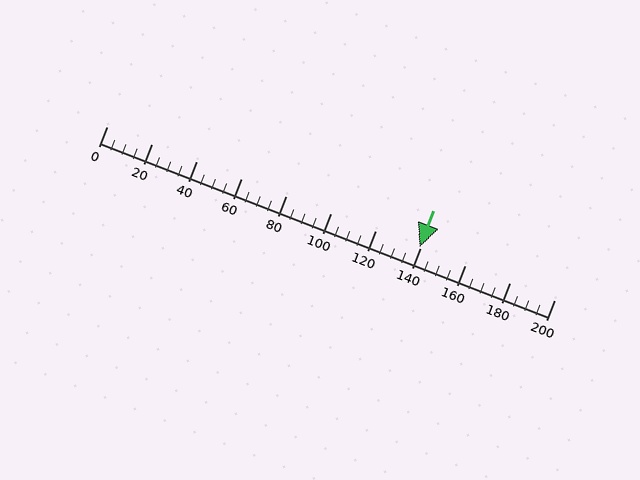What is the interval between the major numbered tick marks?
The major tick marks are spaced 20 units apart.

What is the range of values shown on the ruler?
The ruler shows values from 0 to 200.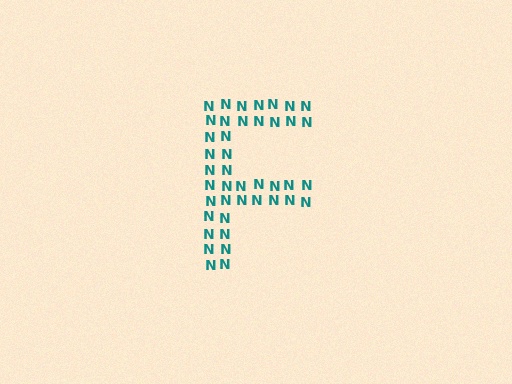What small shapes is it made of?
It is made of small letter N's.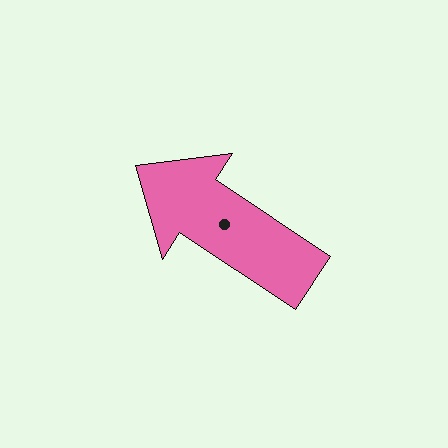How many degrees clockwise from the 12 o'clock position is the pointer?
Approximately 304 degrees.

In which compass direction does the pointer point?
Northwest.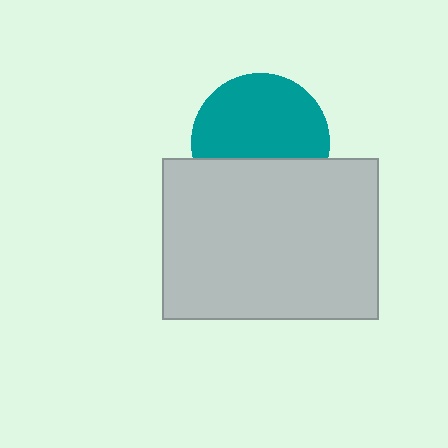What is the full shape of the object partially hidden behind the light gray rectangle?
The partially hidden object is a teal circle.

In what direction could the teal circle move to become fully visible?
The teal circle could move up. That would shift it out from behind the light gray rectangle entirely.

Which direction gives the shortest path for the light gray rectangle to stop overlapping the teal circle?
Moving down gives the shortest separation.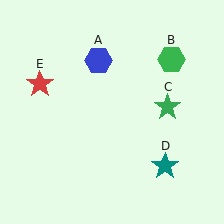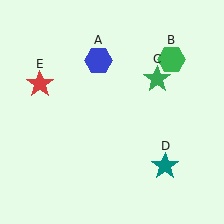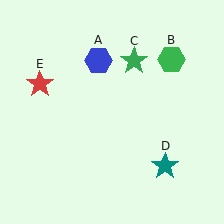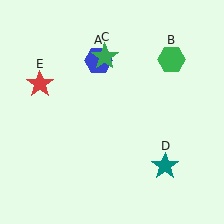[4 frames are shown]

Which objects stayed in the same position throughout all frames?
Blue hexagon (object A) and green hexagon (object B) and teal star (object D) and red star (object E) remained stationary.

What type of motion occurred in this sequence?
The green star (object C) rotated counterclockwise around the center of the scene.